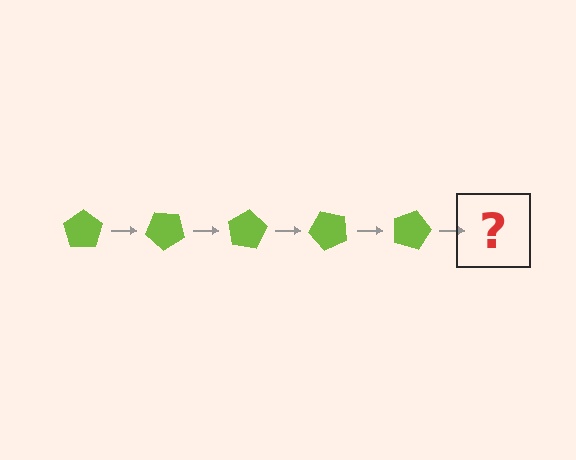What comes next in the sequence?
The next element should be a lime pentagon rotated 200 degrees.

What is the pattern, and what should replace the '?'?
The pattern is that the pentagon rotates 40 degrees each step. The '?' should be a lime pentagon rotated 200 degrees.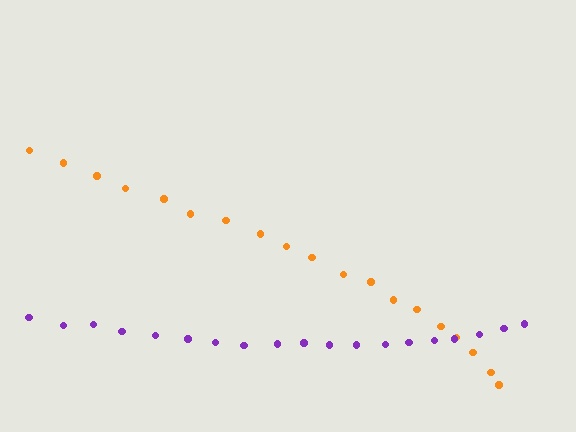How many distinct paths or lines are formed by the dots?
There are 2 distinct paths.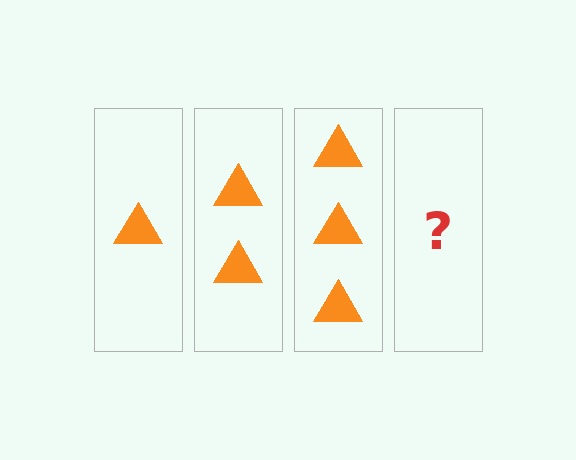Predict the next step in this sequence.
The next step is 4 triangles.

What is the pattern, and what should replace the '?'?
The pattern is that each step adds one more triangle. The '?' should be 4 triangles.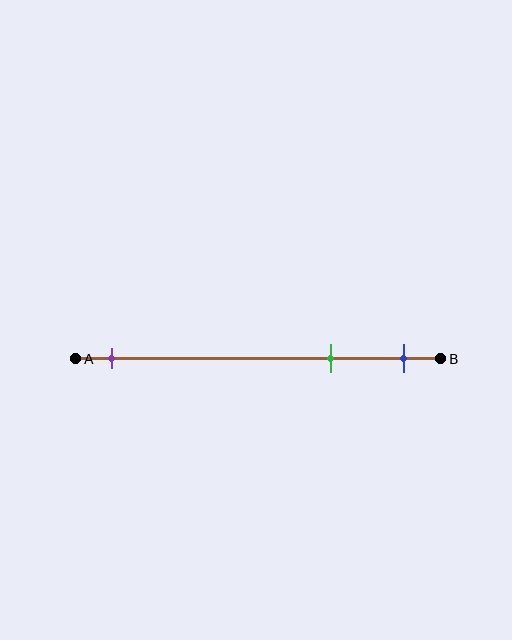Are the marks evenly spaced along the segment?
No, the marks are not evenly spaced.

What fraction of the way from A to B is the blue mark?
The blue mark is approximately 90% (0.9) of the way from A to B.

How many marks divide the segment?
There are 3 marks dividing the segment.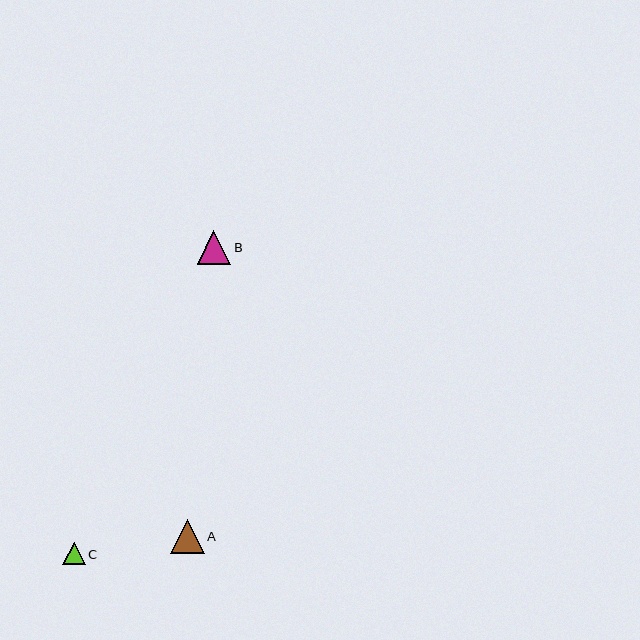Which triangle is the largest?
Triangle B is the largest with a size of approximately 33 pixels.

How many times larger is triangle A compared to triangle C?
Triangle A is approximately 1.5 times the size of triangle C.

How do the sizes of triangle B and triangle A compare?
Triangle B and triangle A are approximately the same size.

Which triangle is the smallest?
Triangle C is the smallest with a size of approximately 22 pixels.